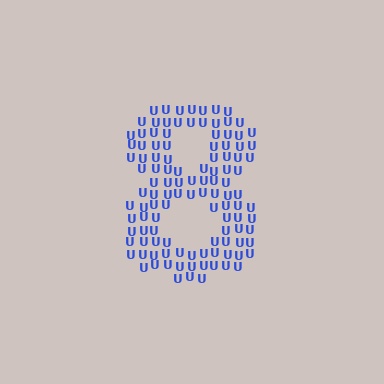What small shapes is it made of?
It is made of small letter U's.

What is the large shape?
The large shape is the digit 8.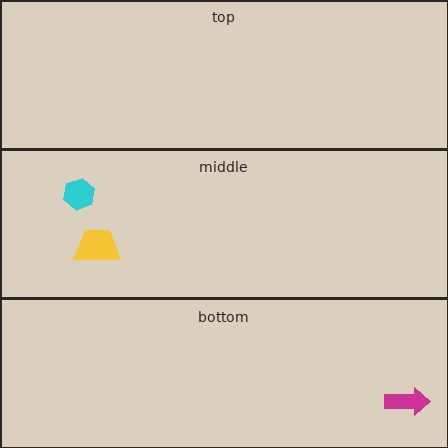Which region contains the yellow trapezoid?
The middle region.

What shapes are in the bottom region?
The magenta arrow.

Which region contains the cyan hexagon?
The middle region.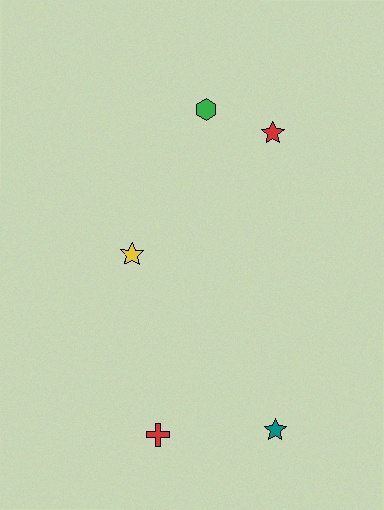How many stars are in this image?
There are 3 stars.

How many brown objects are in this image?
There are no brown objects.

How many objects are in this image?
There are 5 objects.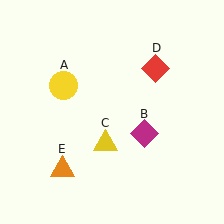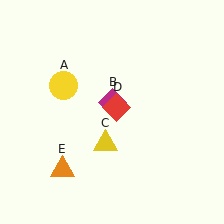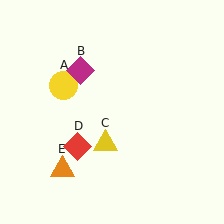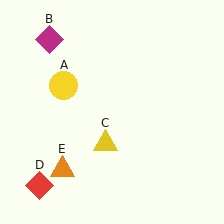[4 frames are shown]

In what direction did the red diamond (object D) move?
The red diamond (object D) moved down and to the left.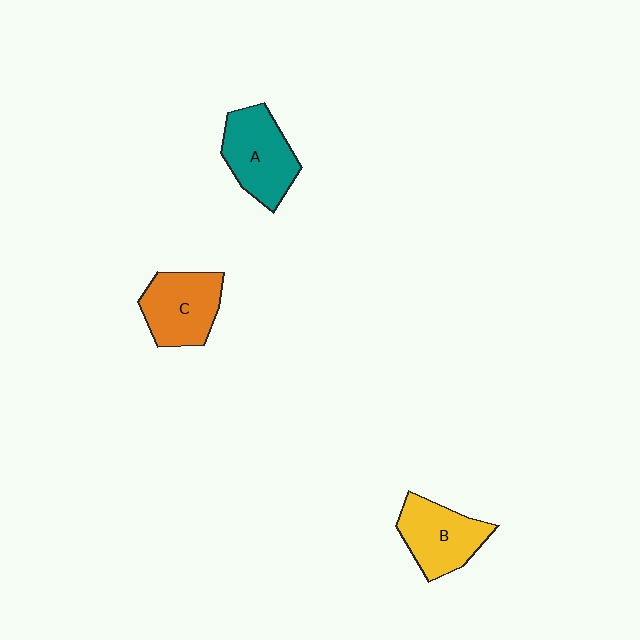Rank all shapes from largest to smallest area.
From largest to smallest: A (teal), C (orange), B (yellow).